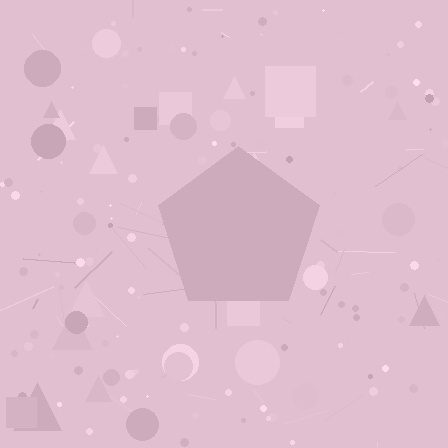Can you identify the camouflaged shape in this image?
The camouflaged shape is a pentagon.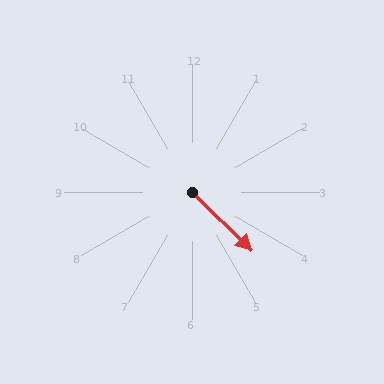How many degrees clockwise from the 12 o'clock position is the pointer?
Approximately 135 degrees.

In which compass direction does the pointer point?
Southeast.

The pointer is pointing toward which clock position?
Roughly 4 o'clock.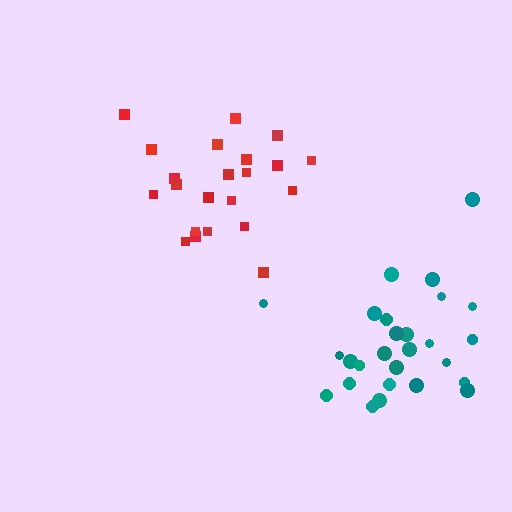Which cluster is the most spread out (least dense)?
Teal.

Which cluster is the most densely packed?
Red.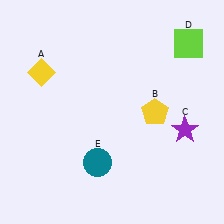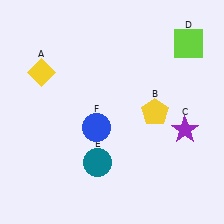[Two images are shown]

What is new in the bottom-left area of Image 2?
A blue circle (F) was added in the bottom-left area of Image 2.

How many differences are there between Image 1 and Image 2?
There is 1 difference between the two images.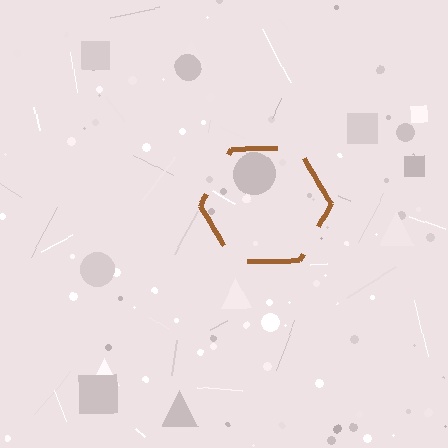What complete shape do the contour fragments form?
The contour fragments form a hexagon.